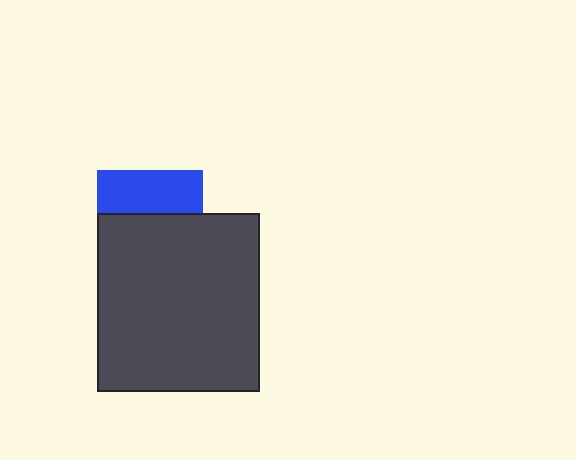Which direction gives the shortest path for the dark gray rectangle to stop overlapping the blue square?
Moving down gives the shortest separation.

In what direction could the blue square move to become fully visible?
The blue square could move up. That would shift it out from behind the dark gray rectangle entirely.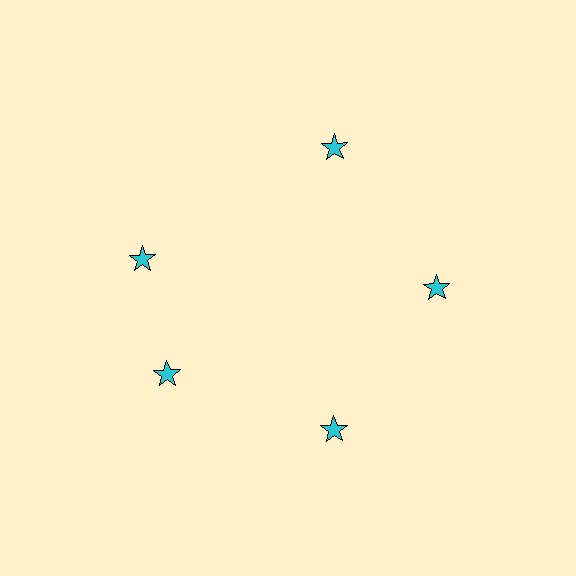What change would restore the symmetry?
The symmetry would be restored by rotating it back into even spacing with its neighbors so that all 5 stars sit at equal angles and equal distance from the center.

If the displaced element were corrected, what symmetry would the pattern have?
It would have 5-fold rotational symmetry — the pattern would map onto itself every 72 degrees.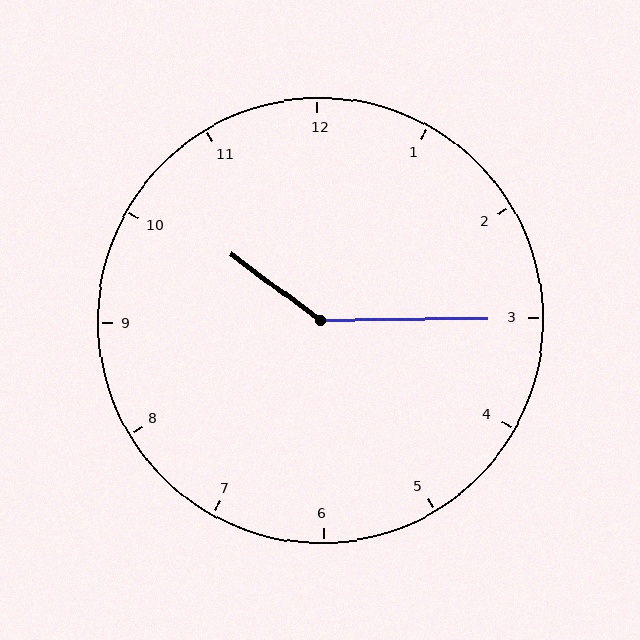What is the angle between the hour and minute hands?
Approximately 142 degrees.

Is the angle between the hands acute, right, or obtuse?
It is obtuse.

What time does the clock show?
10:15.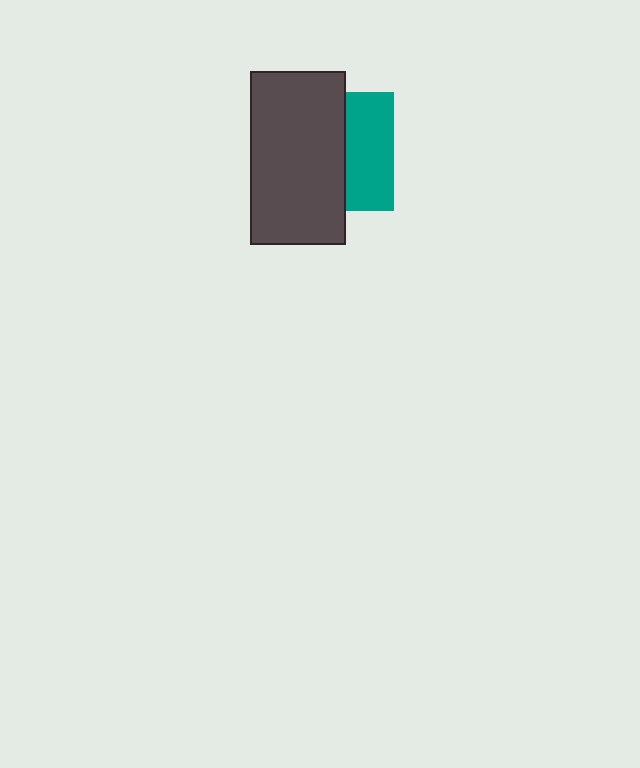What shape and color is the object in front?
The object in front is a dark gray rectangle.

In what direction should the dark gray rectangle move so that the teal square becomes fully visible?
The dark gray rectangle should move left. That is the shortest direction to clear the overlap and leave the teal square fully visible.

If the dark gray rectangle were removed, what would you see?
You would see the complete teal square.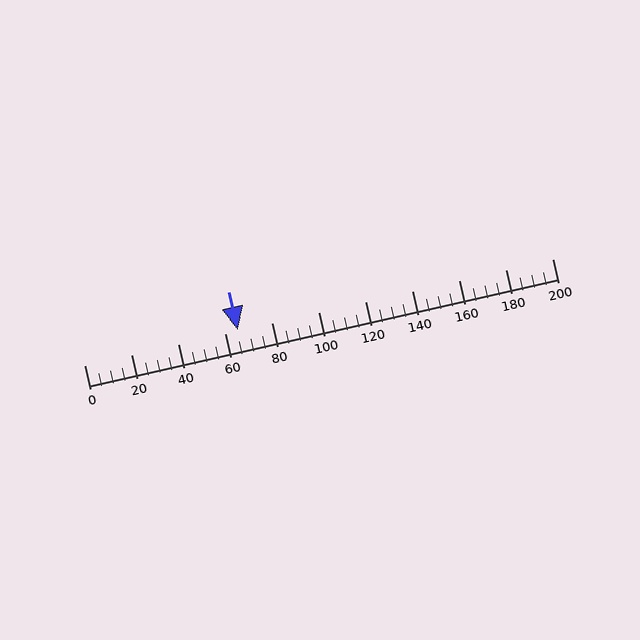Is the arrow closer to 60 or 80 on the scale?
The arrow is closer to 60.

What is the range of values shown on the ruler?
The ruler shows values from 0 to 200.